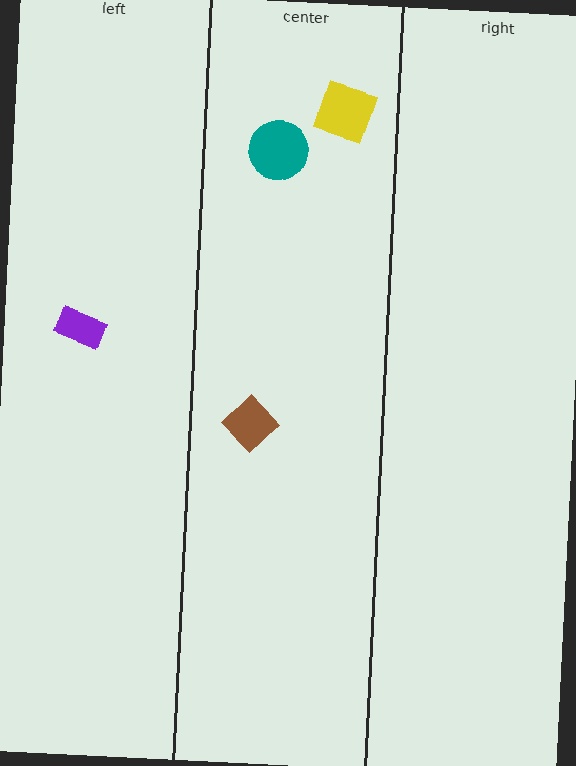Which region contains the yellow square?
The center region.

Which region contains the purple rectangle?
The left region.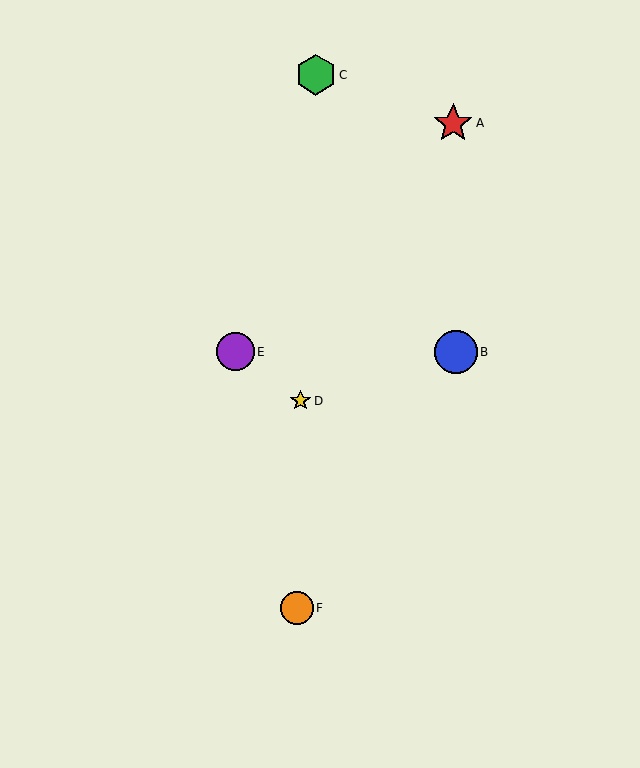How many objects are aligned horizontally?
2 objects (B, E) are aligned horizontally.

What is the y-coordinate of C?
Object C is at y≈75.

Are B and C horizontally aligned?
No, B is at y≈352 and C is at y≈75.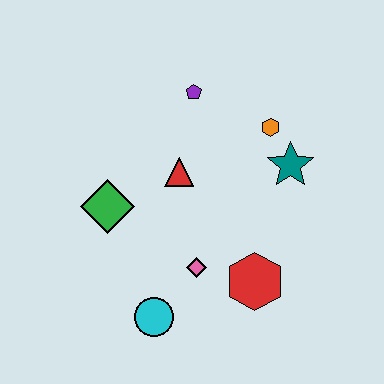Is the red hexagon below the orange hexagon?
Yes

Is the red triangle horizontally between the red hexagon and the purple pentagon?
No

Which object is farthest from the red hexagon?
The purple pentagon is farthest from the red hexagon.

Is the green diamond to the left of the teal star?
Yes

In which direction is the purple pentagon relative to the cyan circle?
The purple pentagon is above the cyan circle.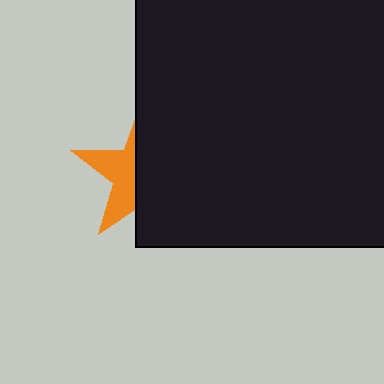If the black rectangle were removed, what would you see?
You would see the complete orange star.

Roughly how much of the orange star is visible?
A small part of it is visible (roughly 41%).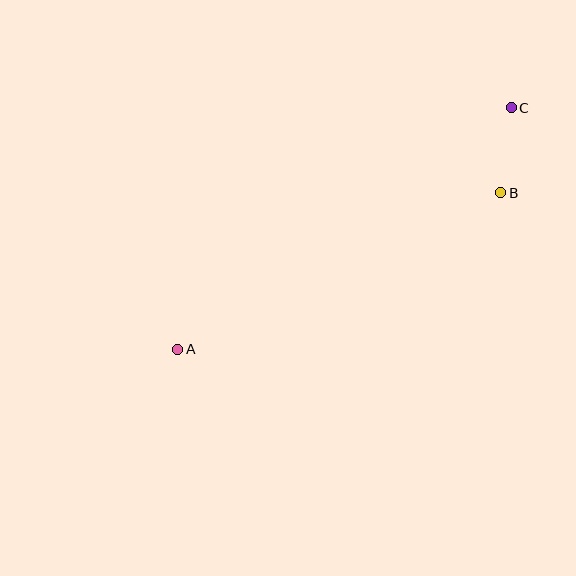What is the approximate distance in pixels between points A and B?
The distance between A and B is approximately 359 pixels.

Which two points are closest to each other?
Points B and C are closest to each other.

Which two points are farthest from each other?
Points A and C are farthest from each other.